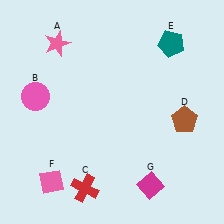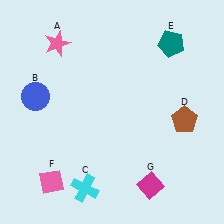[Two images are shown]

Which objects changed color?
B changed from pink to blue. C changed from red to cyan.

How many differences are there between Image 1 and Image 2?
There are 2 differences between the two images.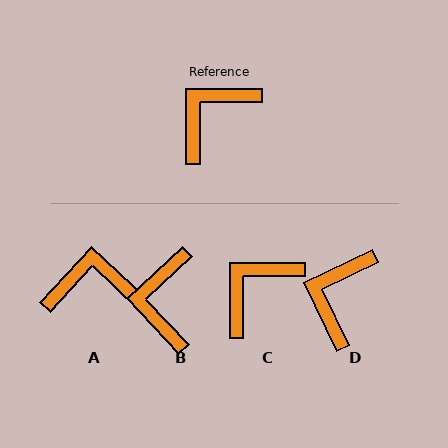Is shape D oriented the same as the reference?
No, it is off by about 26 degrees.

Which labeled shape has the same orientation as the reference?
C.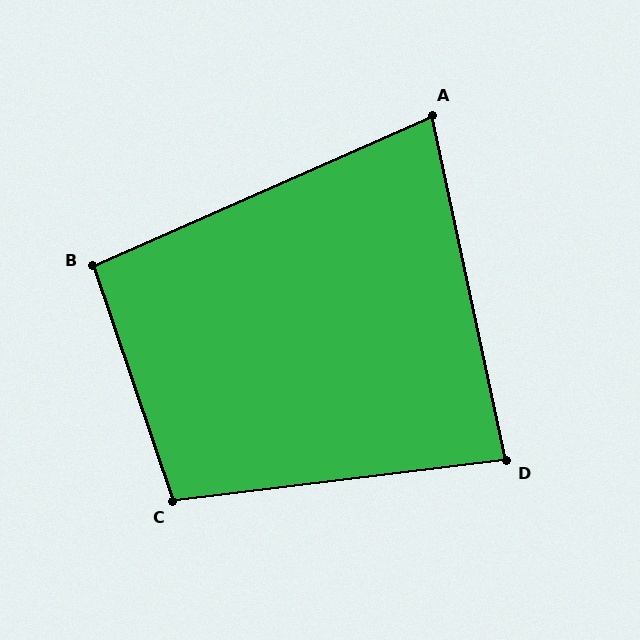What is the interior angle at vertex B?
Approximately 95 degrees (obtuse).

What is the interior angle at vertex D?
Approximately 85 degrees (acute).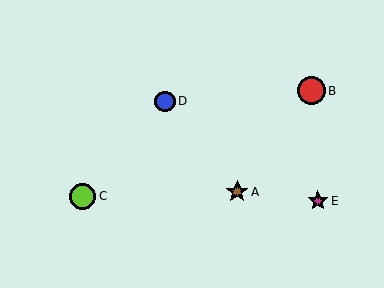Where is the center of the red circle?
The center of the red circle is at (311, 91).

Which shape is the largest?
The red circle (labeled B) is the largest.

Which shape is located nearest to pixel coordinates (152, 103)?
The blue circle (labeled D) at (165, 101) is nearest to that location.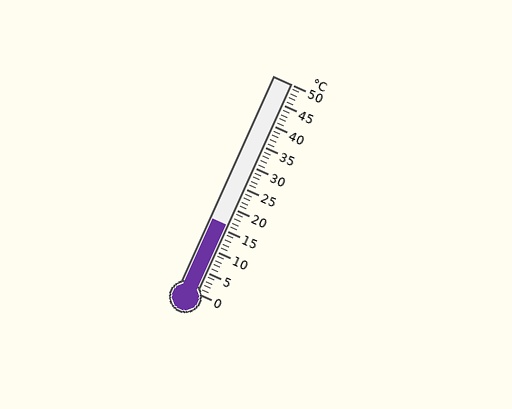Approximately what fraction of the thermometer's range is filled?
The thermometer is filled to approximately 30% of its range.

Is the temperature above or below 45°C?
The temperature is below 45°C.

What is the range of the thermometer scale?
The thermometer scale ranges from 0°C to 50°C.